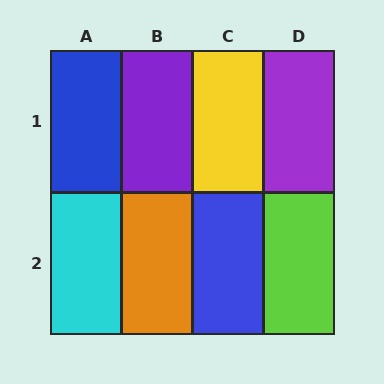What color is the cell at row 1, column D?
Purple.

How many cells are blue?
2 cells are blue.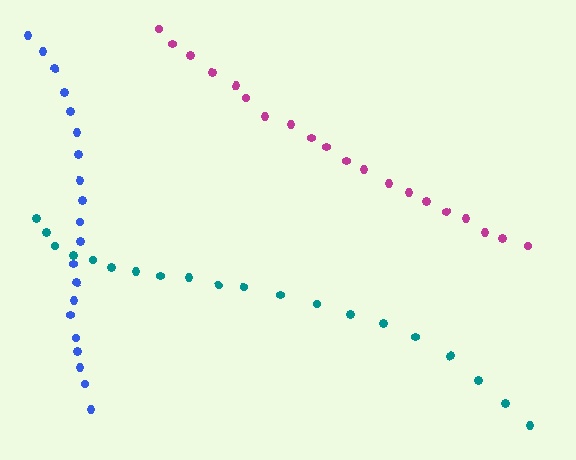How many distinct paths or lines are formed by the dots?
There are 3 distinct paths.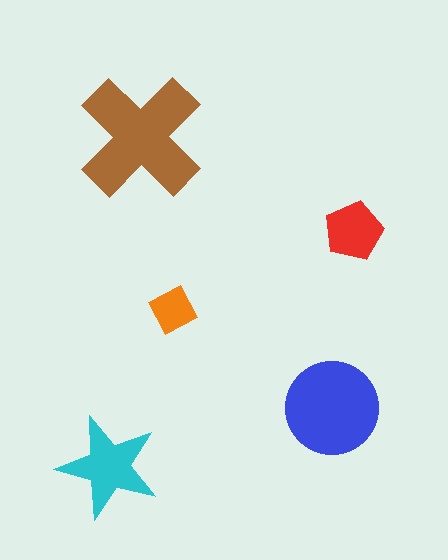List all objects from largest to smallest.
The brown cross, the blue circle, the cyan star, the red pentagon, the orange diamond.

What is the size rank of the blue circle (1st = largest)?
2nd.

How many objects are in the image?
There are 5 objects in the image.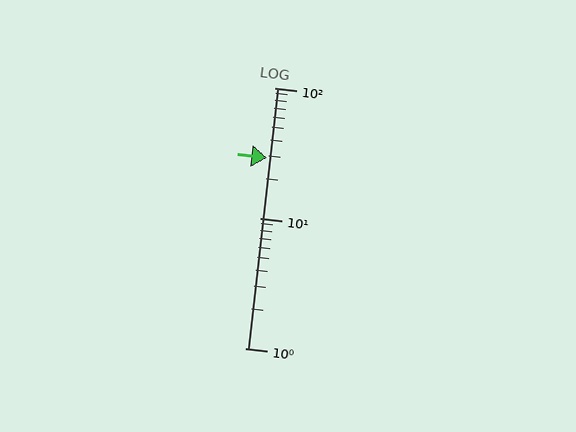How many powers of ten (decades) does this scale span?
The scale spans 2 decades, from 1 to 100.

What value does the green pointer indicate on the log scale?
The pointer indicates approximately 29.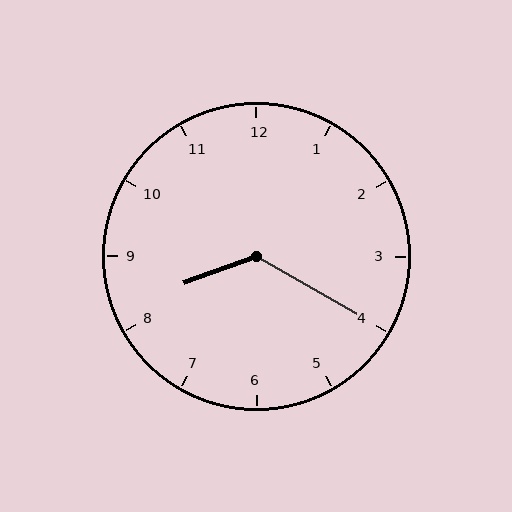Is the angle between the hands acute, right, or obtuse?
It is obtuse.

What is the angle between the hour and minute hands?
Approximately 130 degrees.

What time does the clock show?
8:20.